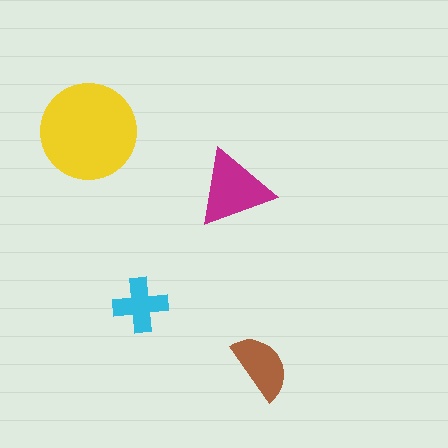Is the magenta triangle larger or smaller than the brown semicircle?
Larger.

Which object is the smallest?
The cyan cross.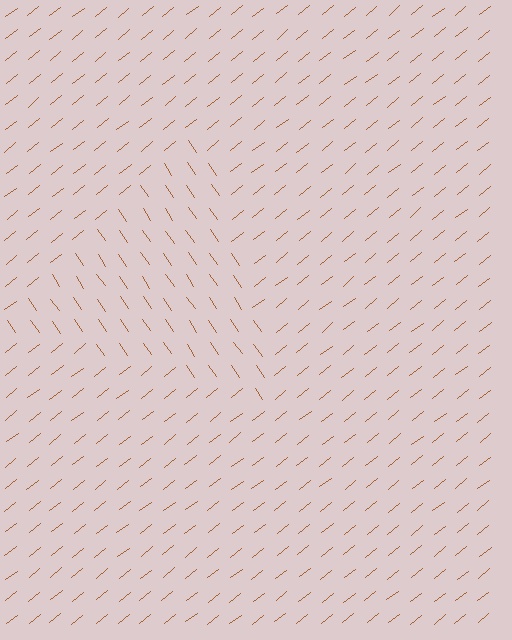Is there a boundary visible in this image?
Yes, there is a texture boundary formed by a change in line orientation.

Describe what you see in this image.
The image is filled with small brown line segments. A triangle region in the image has lines oriented differently from the surrounding lines, creating a visible texture boundary.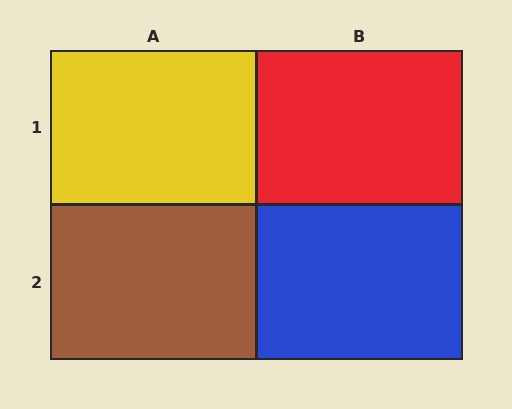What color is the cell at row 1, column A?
Yellow.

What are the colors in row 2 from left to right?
Brown, blue.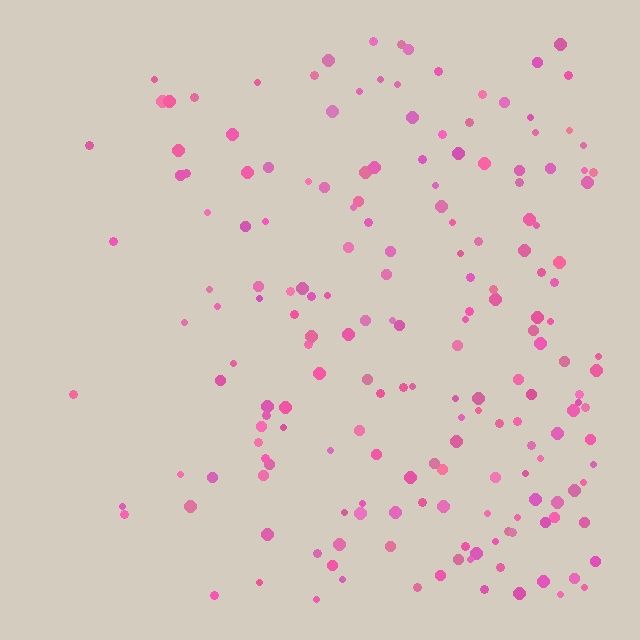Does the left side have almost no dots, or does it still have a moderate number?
Still a moderate number, just noticeably fewer than the right.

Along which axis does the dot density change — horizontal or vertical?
Horizontal.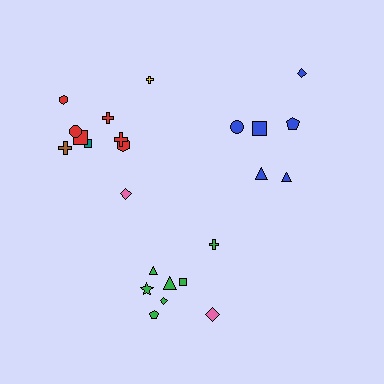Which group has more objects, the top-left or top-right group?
The top-left group.